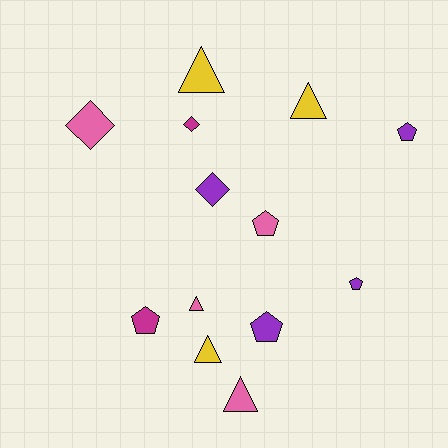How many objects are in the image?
There are 13 objects.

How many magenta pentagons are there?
There is 1 magenta pentagon.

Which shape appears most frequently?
Pentagon, with 5 objects.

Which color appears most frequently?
Purple, with 4 objects.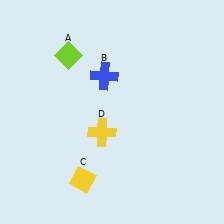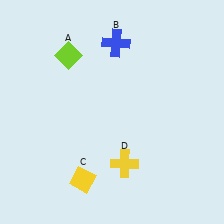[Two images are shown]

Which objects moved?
The objects that moved are: the blue cross (B), the yellow cross (D).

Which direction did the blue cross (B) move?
The blue cross (B) moved up.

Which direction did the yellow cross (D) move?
The yellow cross (D) moved down.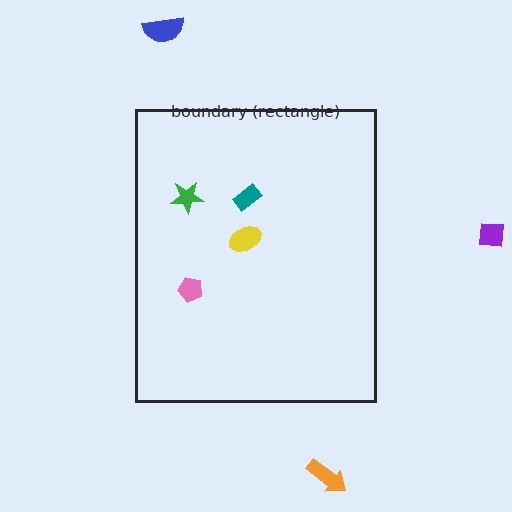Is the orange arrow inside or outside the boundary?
Outside.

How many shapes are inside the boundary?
4 inside, 3 outside.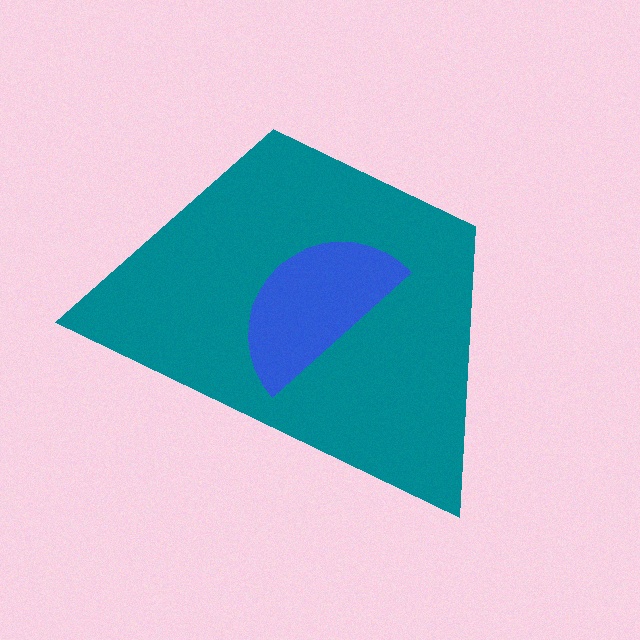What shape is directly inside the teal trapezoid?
The blue semicircle.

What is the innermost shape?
The blue semicircle.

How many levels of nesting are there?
2.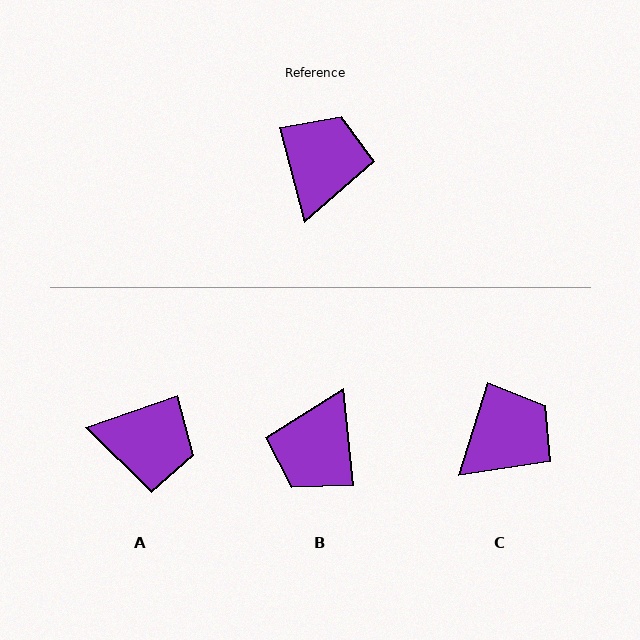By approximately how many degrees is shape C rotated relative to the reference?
Approximately 32 degrees clockwise.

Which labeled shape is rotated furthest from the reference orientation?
B, about 172 degrees away.